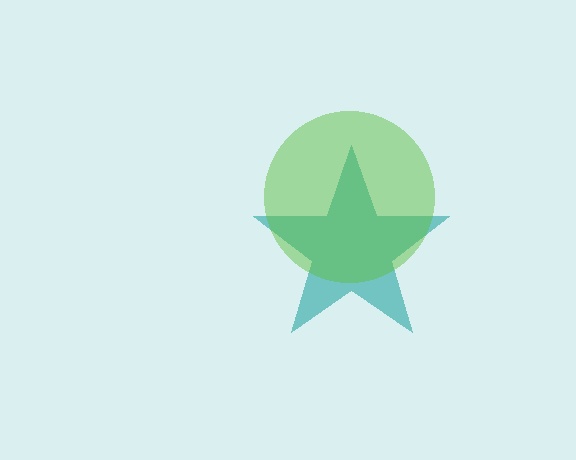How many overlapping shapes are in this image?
There are 2 overlapping shapes in the image.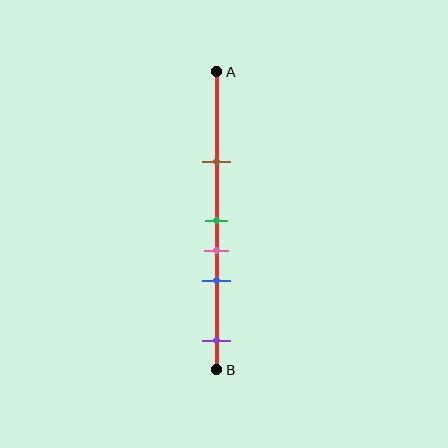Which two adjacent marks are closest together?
The green and pink marks are the closest adjacent pair.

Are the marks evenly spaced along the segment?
No, the marks are not evenly spaced.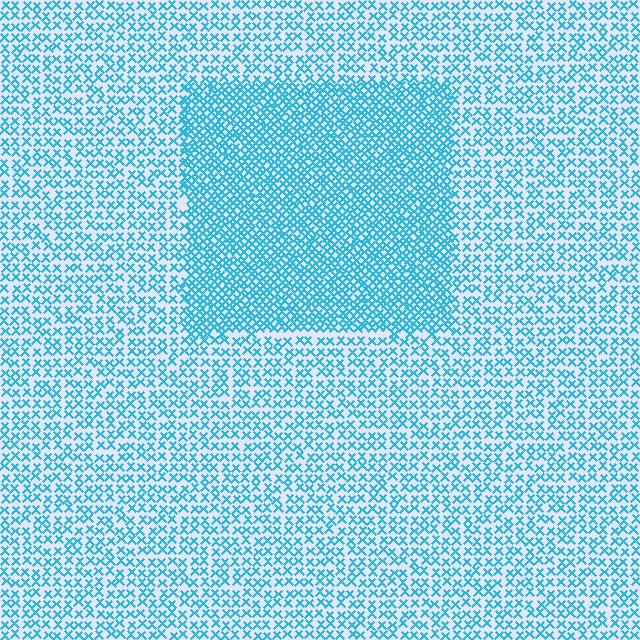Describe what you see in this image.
The image contains small cyan elements arranged at two different densities. A rectangle-shaped region is visible where the elements are more densely packed than the surrounding area.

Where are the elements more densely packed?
The elements are more densely packed inside the rectangle boundary.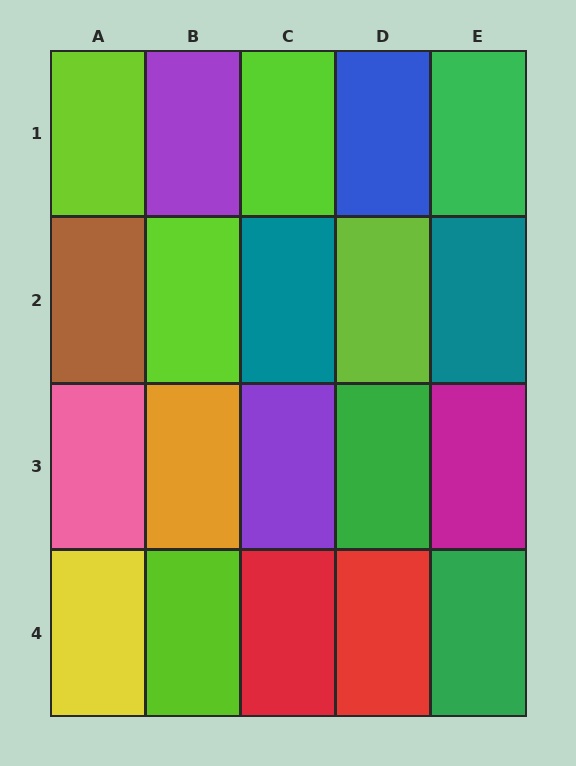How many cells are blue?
1 cell is blue.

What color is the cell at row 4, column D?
Red.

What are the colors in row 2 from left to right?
Brown, lime, teal, lime, teal.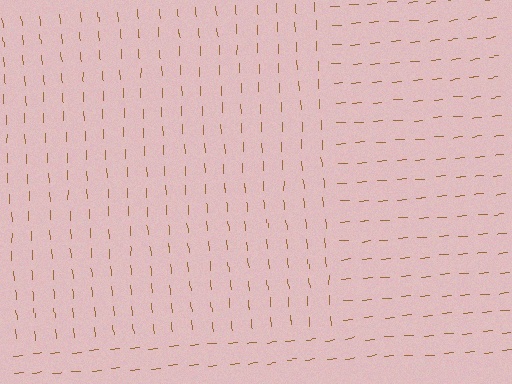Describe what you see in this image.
The image is filled with small brown line segments. A rectangle region in the image has lines oriented differently from the surrounding lines, creating a visible texture boundary.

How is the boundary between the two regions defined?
The boundary is defined purely by a change in line orientation (approximately 87 degrees difference). All lines are the same color and thickness.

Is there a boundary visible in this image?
Yes, there is a texture boundary formed by a change in line orientation.